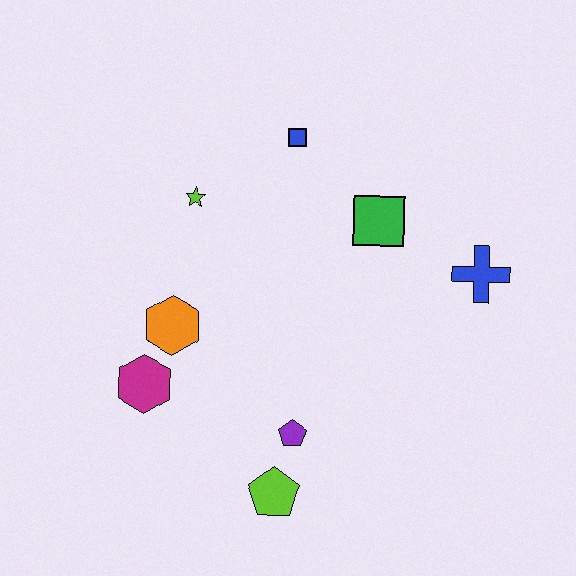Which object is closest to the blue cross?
The green square is closest to the blue cross.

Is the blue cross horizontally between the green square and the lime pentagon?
No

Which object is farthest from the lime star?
The lime pentagon is farthest from the lime star.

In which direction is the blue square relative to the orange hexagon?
The blue square is above the orange hexagon.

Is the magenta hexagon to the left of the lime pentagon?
Yes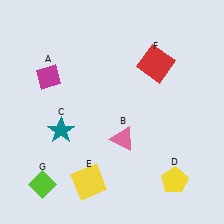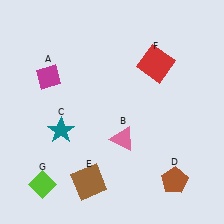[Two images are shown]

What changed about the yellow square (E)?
In Image 1, E is yellow. In Image 2, it changed to brown.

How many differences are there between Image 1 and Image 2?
There are 2 differences between the two images.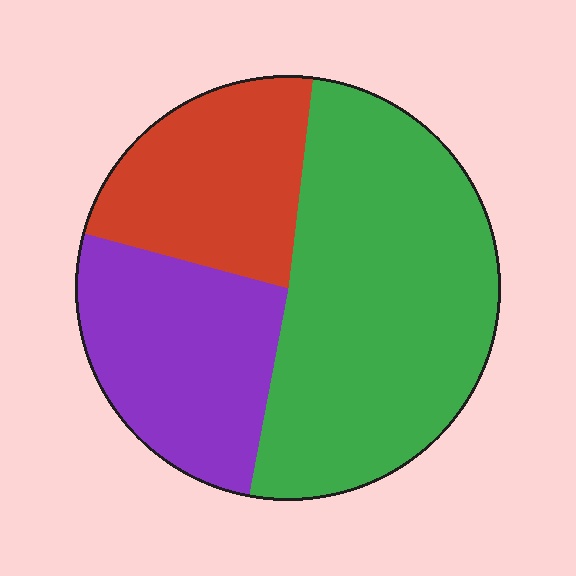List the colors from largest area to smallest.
From largest to smallest: green, purple, red.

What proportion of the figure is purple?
Purple takes up about one quarter (1/4) of the figure.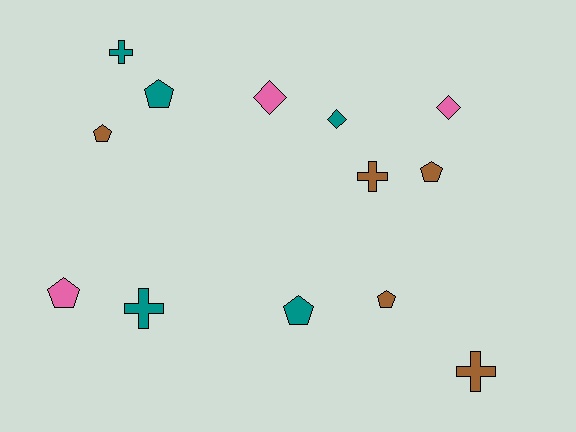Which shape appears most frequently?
Pentagon, with 6 objects.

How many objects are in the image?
There are 13 objects.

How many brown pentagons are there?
There are 3 brown pentagons.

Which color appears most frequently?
Teal, with 5 objects.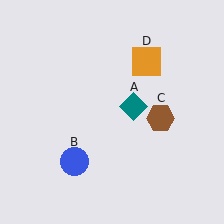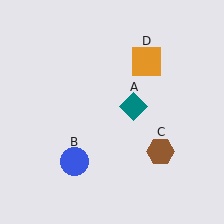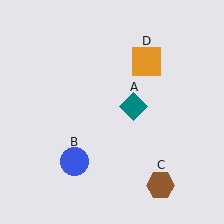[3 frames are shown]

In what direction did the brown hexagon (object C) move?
The brown hexagon (object C) moved down.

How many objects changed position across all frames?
1 object changed position: brown hexagon (object C).